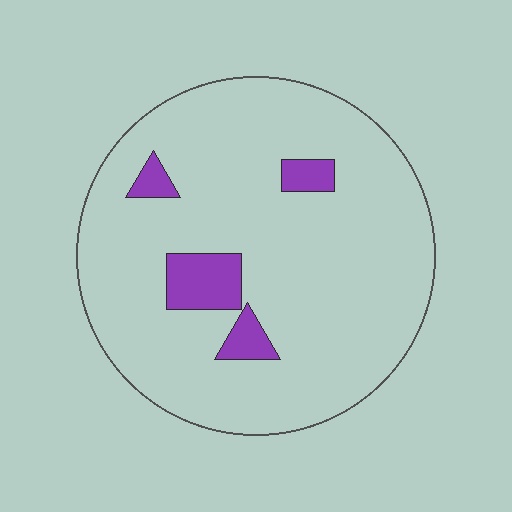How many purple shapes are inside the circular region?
4.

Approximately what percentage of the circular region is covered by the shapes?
Approximately 10%.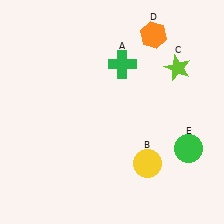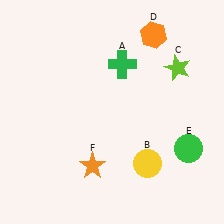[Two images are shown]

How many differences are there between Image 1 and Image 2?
There is 1 difference between the two images.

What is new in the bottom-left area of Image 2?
An orange star (F) was added in the bottom-left area of Image 2.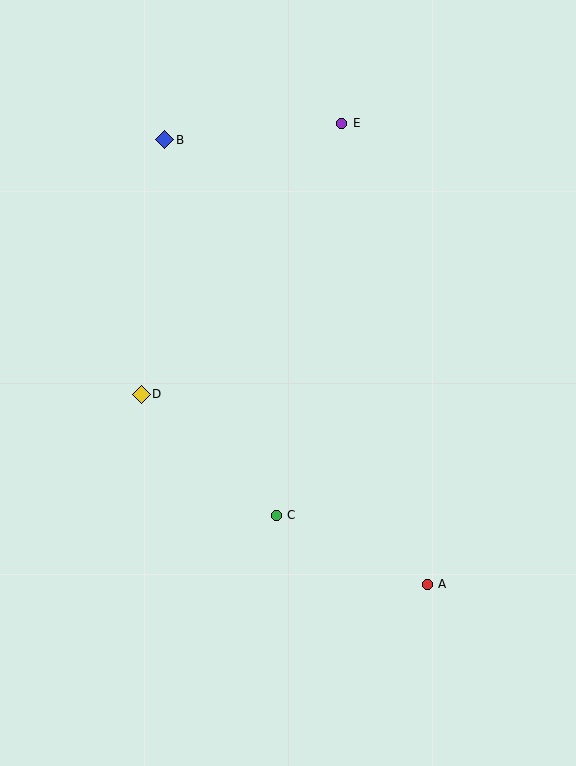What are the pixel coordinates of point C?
Point C is at (276, 515).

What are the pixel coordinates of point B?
Point B is at (165, 140).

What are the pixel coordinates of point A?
Point A is at (427, 584).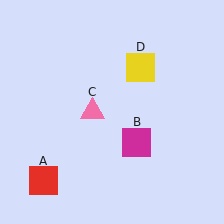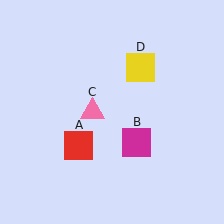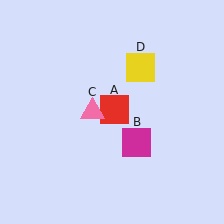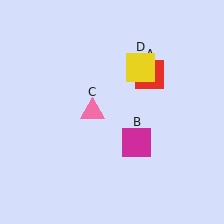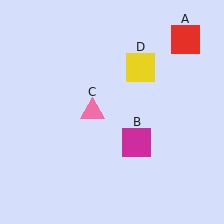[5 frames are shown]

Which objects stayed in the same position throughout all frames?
Magenta square (object B) and pink triangle (object C) and yellow square (object D) remained stationary.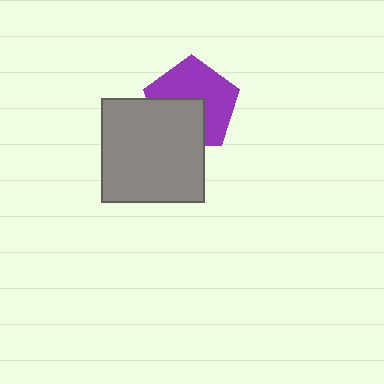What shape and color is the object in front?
The object in front is a gray square.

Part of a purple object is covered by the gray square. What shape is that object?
It is a pentagon.